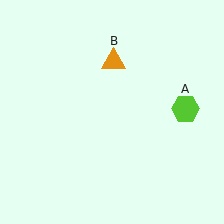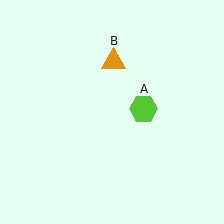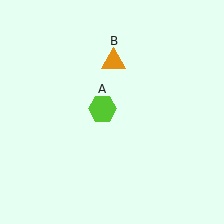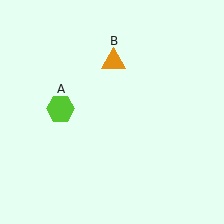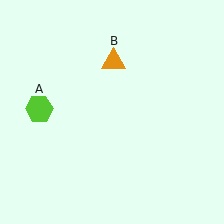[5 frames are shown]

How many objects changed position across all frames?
1 object changed position: lime hexagon (object A).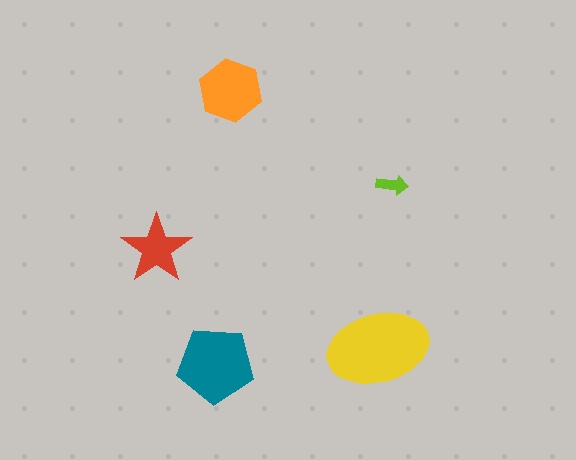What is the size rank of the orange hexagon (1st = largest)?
3rd.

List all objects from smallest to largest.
The lime arrow, the red star, the orange hexagon, the teal pentagon, the yellow ellipse.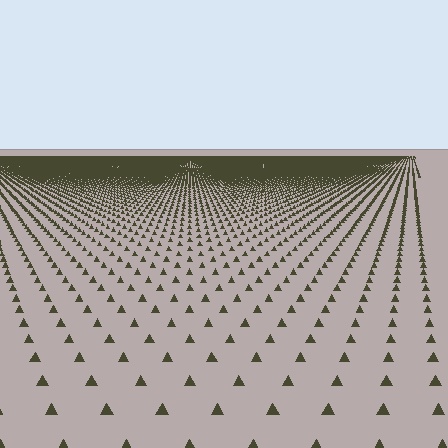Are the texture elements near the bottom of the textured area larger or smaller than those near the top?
Larger. Near the bottom, elements are closer to the viewer and appear at a bigger on-screen size.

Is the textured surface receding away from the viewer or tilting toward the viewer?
The surface is receding away from the viewer. Texture elements get smaller and denser toward the top.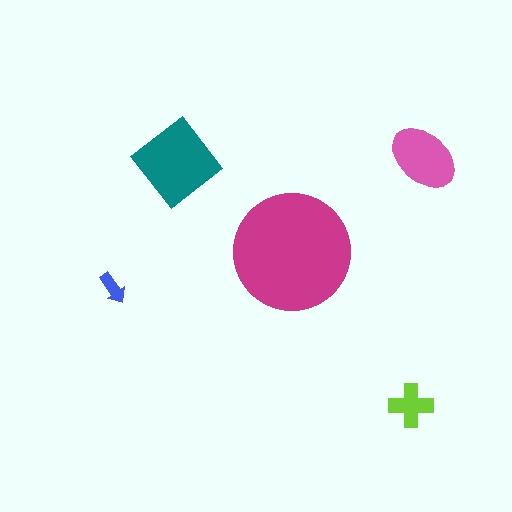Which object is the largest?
The magenta circle.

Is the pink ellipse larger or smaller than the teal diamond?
Smaller.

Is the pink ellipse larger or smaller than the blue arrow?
Larger.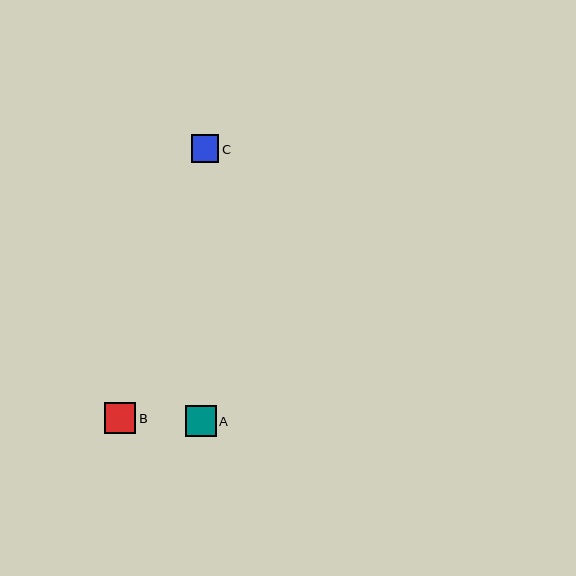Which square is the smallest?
Square C is the smallest with a size of approximately 27 pixels.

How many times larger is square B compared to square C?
Square B is approximately 1.1 times the size of square C.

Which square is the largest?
Square B is the largest with a size of approximately 31 pixels.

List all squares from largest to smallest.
From largest to smallest: B, A, C.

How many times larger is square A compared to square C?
Square A is approximately 1.1 times the size of square C.